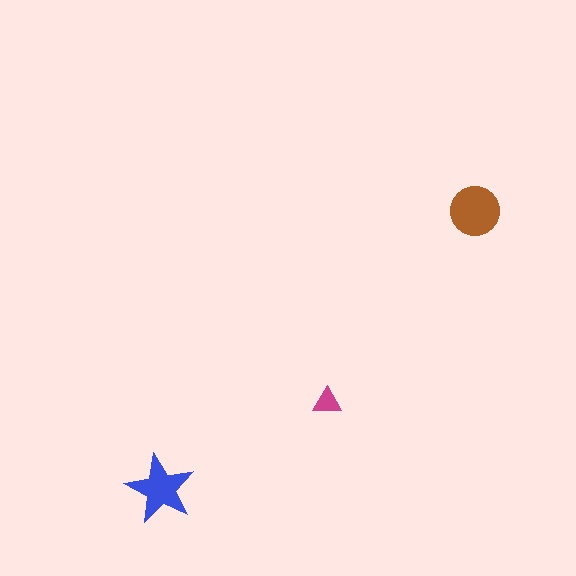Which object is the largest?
The brown circle.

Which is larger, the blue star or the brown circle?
The brown circle.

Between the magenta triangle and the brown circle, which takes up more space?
The brown circle.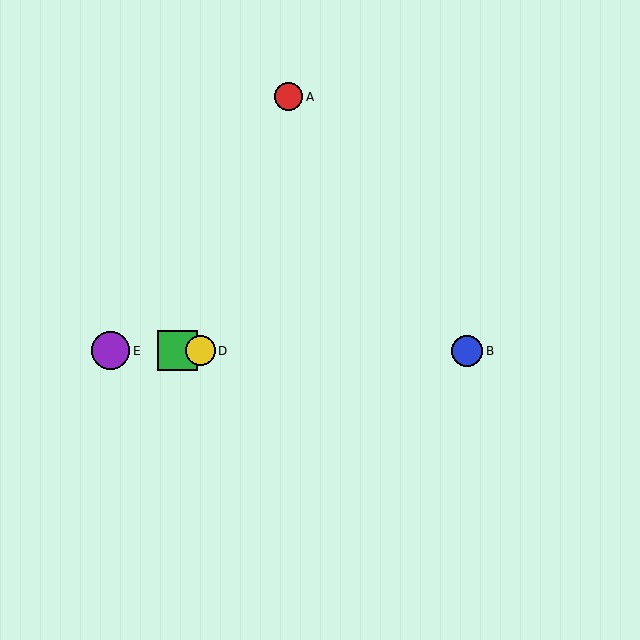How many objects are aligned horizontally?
4 objects (B, C, D, E) are aligned horizontally.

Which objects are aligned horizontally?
Objects B, C, D, E are aligned horizontally.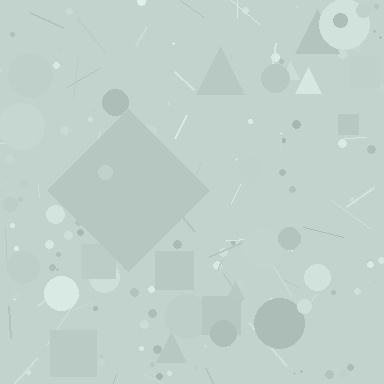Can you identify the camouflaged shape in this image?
The camouflaged shape is a diamond.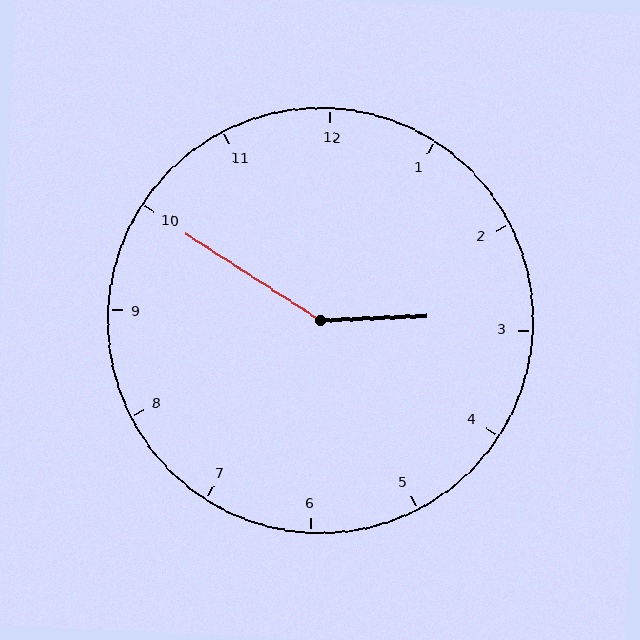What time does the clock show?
2:50.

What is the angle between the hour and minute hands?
Approximately 145 degrees.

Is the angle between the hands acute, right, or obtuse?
It is obtuse.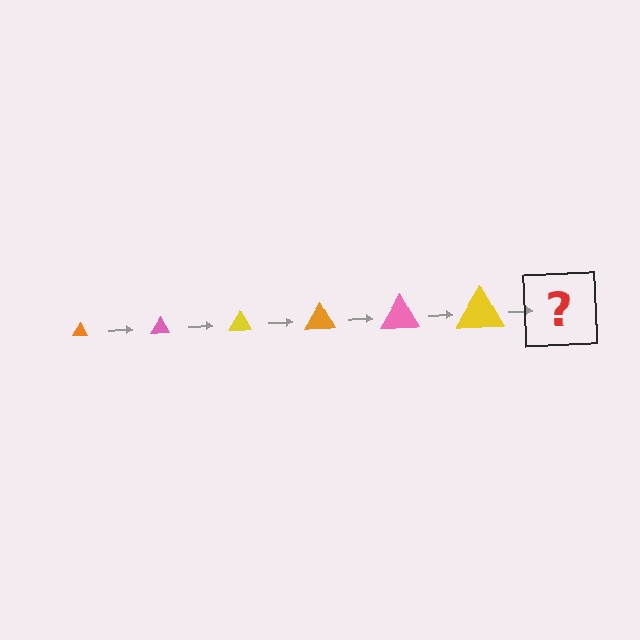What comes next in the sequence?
The next element should be an orange triangle, larger than the previous one.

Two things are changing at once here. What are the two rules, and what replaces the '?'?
The two rules are that the triangle grows larger each step and the color cycles through orange, pink, and yellow. The '?' should be an orange triangle, larger than the previous one.